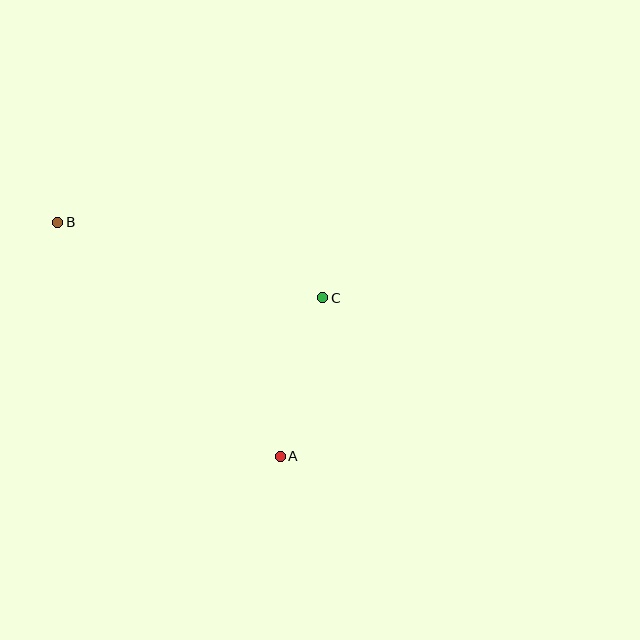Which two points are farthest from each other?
Points A and B are farthest from each other.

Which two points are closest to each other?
Points A and C are closest to each other.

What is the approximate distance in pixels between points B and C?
The distance between B and C is approximately 275 pixels.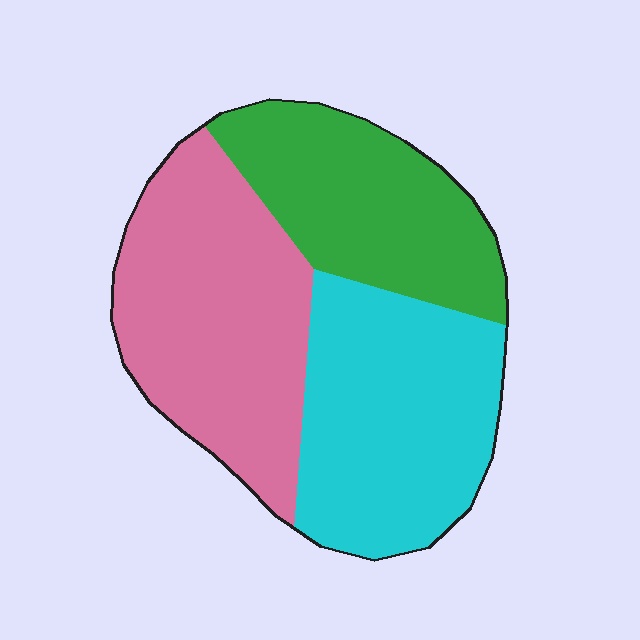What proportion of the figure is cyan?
Cyan takes up about one third (1/3) of the figure.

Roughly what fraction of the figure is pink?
Pink takes up about three eighths (3/8) of the figure.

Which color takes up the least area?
Green, at roughly 25%.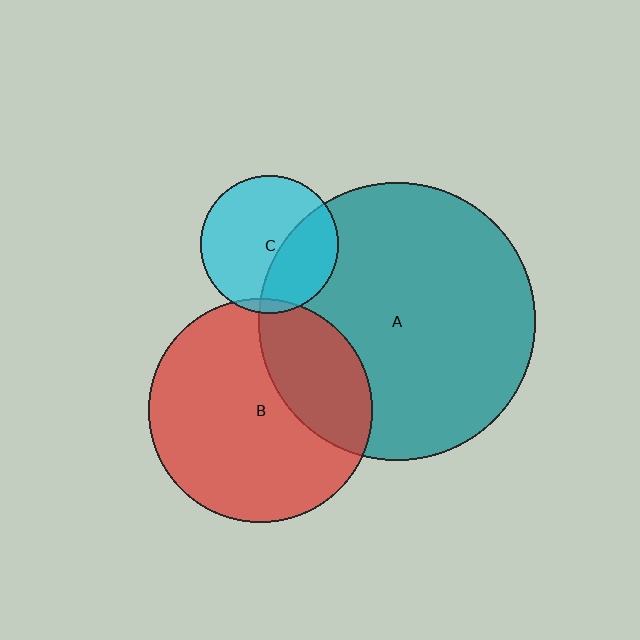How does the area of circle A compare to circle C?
Approximately 4.1 times.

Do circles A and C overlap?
Yes.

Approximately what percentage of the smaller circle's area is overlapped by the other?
Approximately 35%.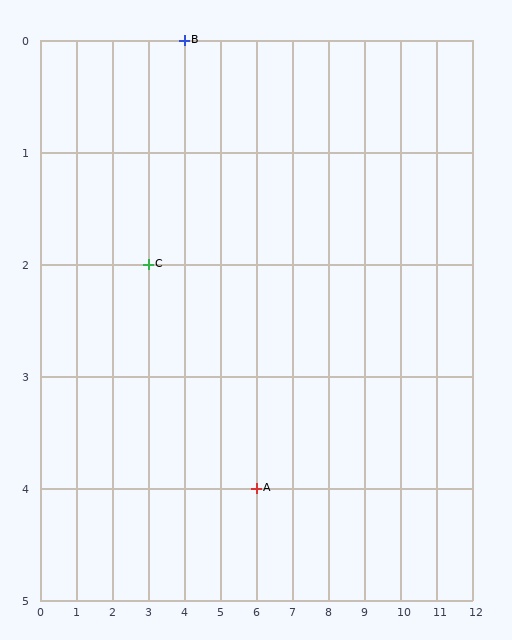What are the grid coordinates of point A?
Point A is at grid coordinates (6, 4).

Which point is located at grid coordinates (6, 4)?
Point A is at (6, 4).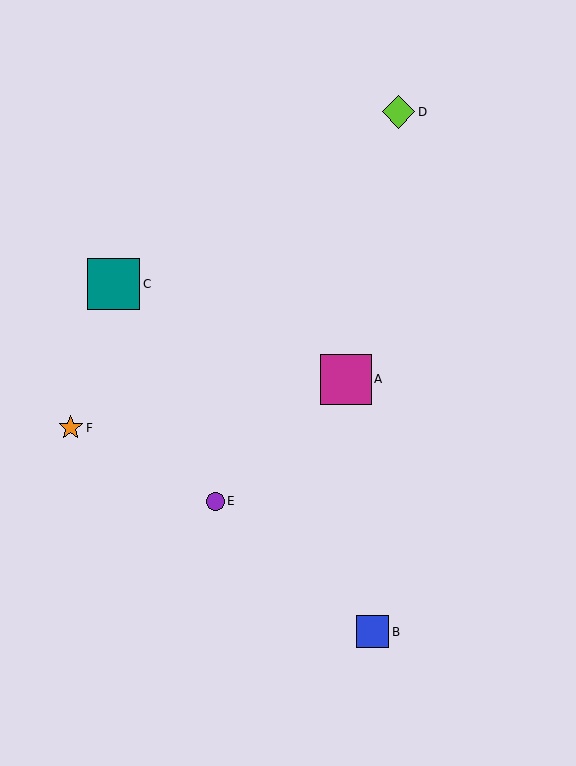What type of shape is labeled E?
Shape E is a purple circle.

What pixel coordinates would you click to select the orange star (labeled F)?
Click at (71, 428) to select the orange star F.